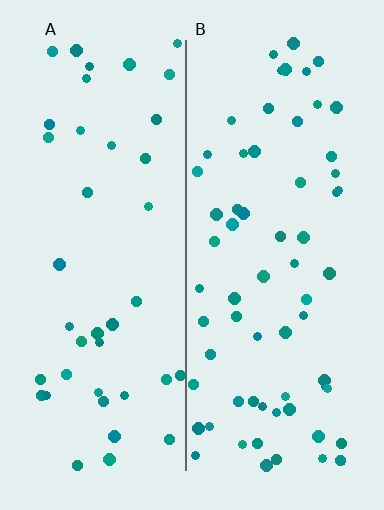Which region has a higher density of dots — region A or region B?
B (the right).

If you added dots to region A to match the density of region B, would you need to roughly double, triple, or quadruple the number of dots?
Approximately double.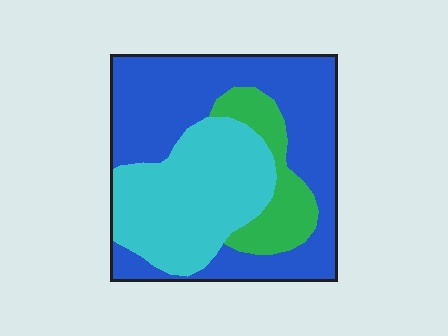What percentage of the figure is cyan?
Cyan covers roughly 35% of the figure.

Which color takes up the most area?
Blue, at roughly 50%.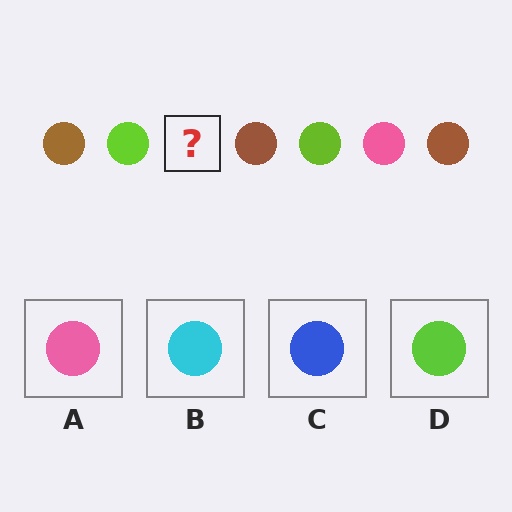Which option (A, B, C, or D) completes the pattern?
A.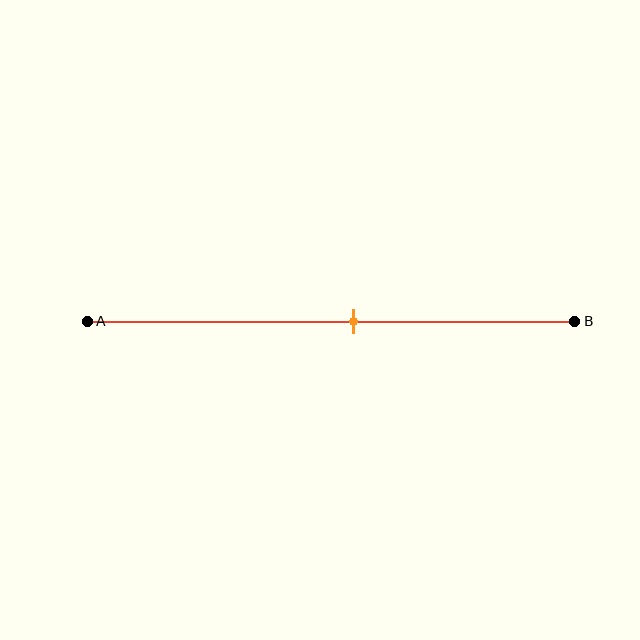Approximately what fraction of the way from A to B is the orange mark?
The orange mark is approximately 55% of the way from A to B.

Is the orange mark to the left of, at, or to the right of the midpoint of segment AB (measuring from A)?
The orange mark is to the right of the midpoint of segment AB.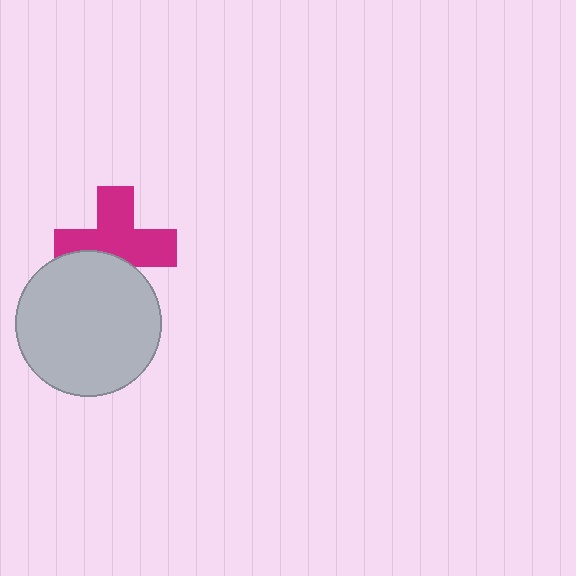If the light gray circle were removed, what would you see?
You would see the complete magenta cross.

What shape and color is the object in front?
The object in front is a light gray circle.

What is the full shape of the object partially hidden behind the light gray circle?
The partially hidden object is a magenta cross.